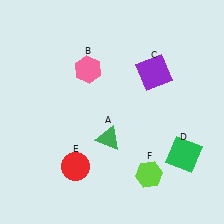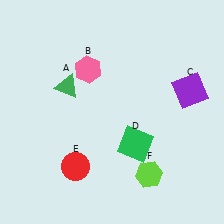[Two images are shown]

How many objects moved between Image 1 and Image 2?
3 objects moved between the two images.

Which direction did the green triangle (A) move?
The green triangle (A) moved up.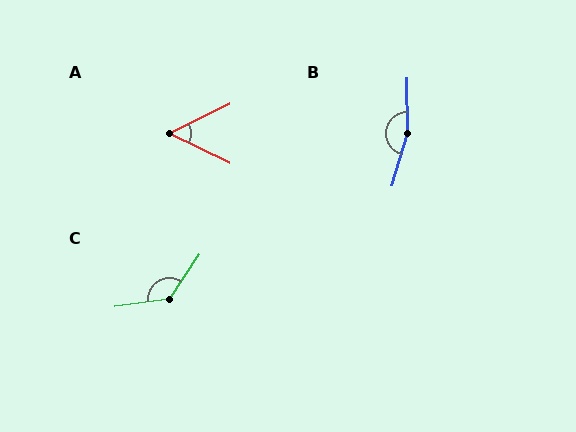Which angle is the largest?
B, at approximately 164 degrees.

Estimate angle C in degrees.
Approximately 131 degrees.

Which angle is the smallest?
A, at approximately 52 degrees.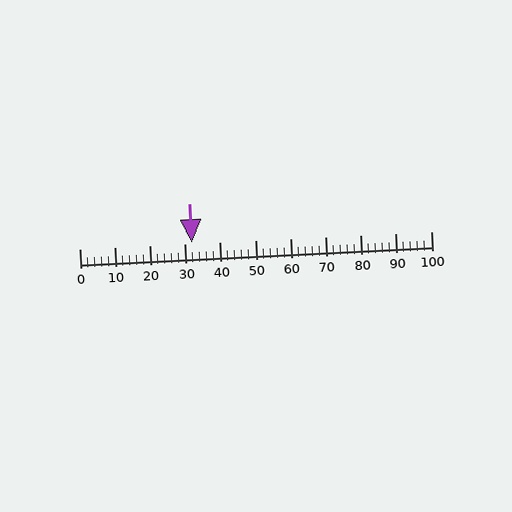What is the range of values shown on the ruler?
The ruler shows values from 0 to 100.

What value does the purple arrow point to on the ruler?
The purple arrow points to approximately 32.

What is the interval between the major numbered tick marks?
The major tick marks are spaced 10 units apart.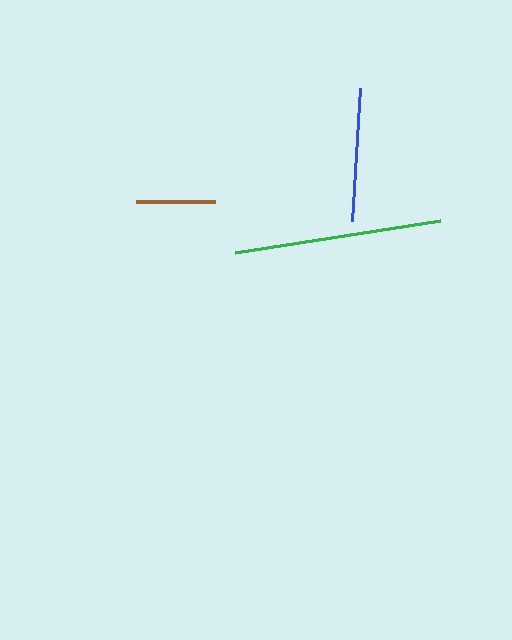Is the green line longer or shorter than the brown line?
The green line is longer than the brown line.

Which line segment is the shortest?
The brown line is the shortest at approximately 79 pixels.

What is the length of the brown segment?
The brown segment is approximately 79 pixels long.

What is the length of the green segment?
The green segment is approximately 207 pixels long.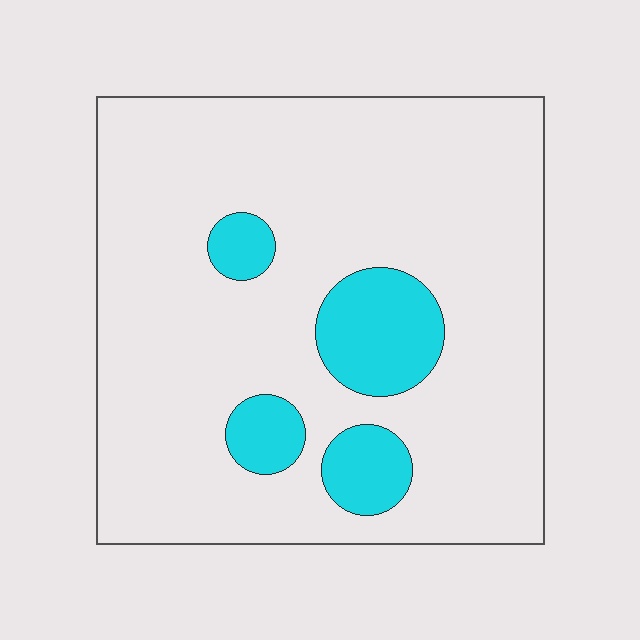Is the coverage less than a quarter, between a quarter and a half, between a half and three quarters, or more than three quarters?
Less than a quarter.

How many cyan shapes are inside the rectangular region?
4.